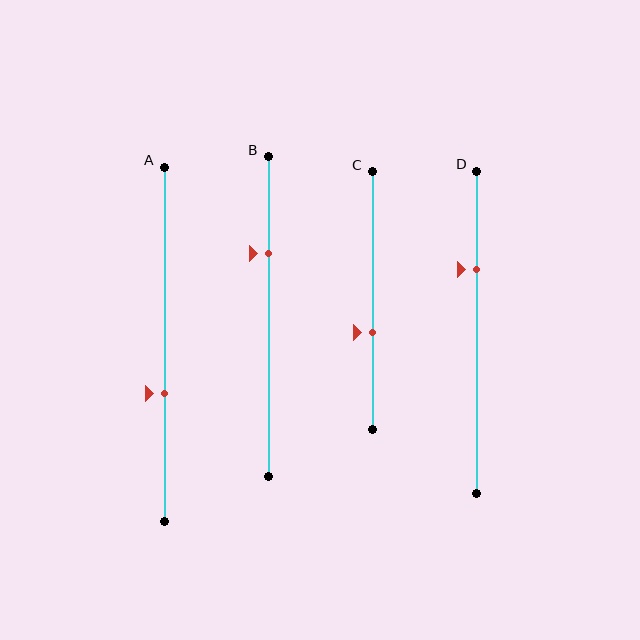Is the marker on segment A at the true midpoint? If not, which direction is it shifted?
No, the marker on segment A is shifted downward by about 14% of the segment length.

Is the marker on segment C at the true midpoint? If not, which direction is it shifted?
No, the marker on segment C is shifted downward by about 12% of the segment length.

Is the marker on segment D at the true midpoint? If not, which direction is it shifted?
No, the marker on segment D is shifted upward by about 19% of the segment length.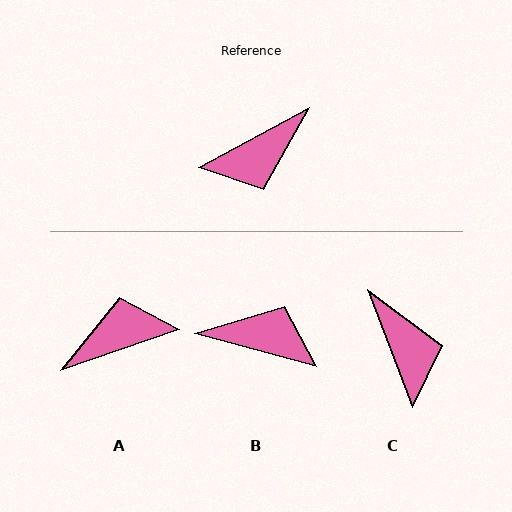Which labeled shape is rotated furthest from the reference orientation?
A, about 171 degrees away.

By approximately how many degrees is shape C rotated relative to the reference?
Approximately 83 degrees counter-clockwise.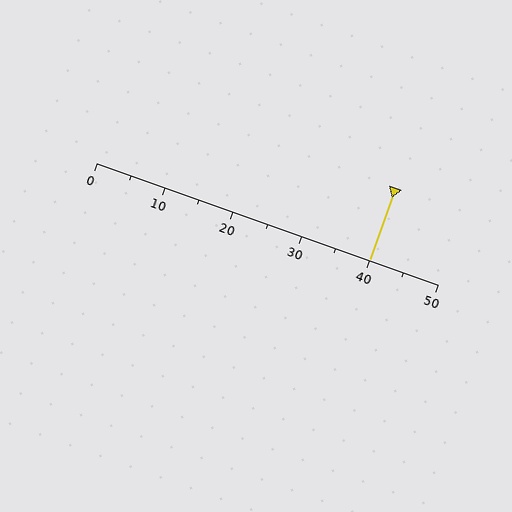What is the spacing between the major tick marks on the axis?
The major ticks are spaced 10 apart.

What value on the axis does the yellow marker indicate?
The marker indicates approximately 40.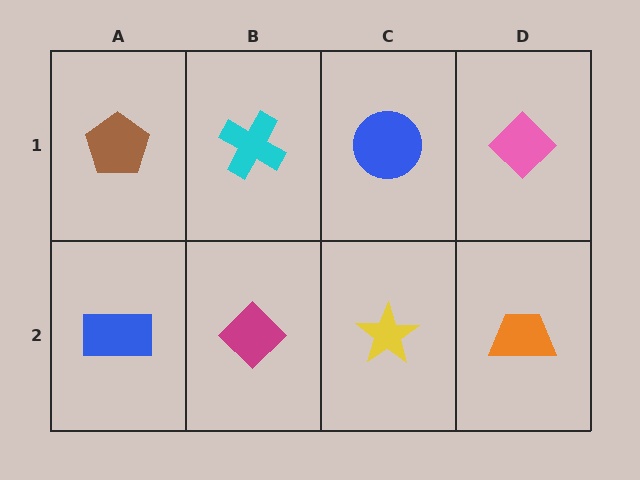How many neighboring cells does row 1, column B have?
3.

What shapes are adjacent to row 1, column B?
A magenta diamond (row 2, column B), a brown pentagon (row 1, column A), a blue circle (row 1, column C).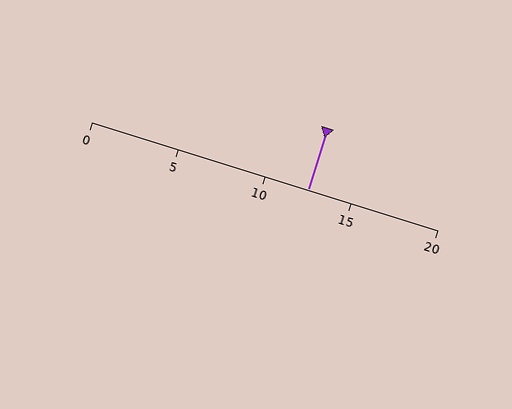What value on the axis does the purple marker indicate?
The marker indicates approximately 12.5.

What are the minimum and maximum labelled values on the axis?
The axis runs from 0 to 20.